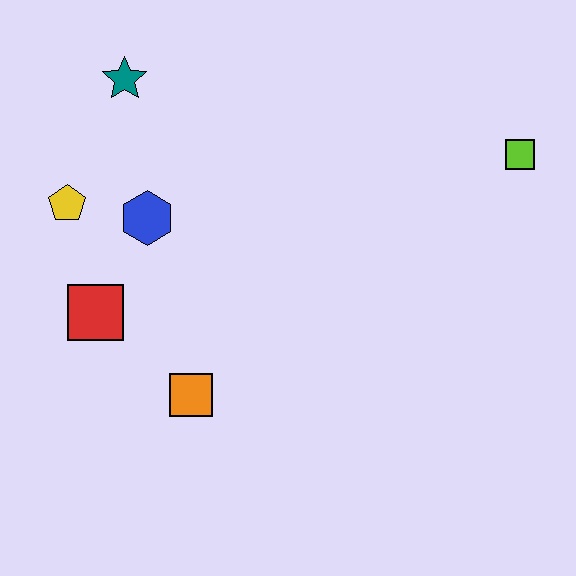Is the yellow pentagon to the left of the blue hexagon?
Yes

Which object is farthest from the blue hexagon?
The lime square is farthest from the blue hexagon.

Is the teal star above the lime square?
Yes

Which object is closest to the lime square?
The blue hexagon is closest to the lime square.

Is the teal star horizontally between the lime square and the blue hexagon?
No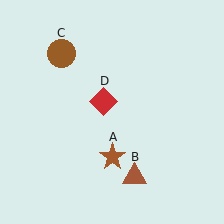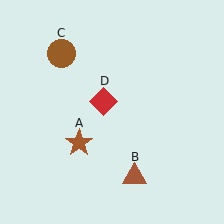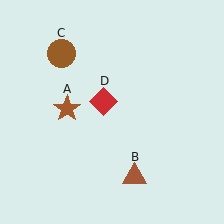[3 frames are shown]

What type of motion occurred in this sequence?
The brown star (object A) rotated clockwise around the center of the scene.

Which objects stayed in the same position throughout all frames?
Brown triangle (object B) and brown circle (object C) and red diamond (object D) remained stationary.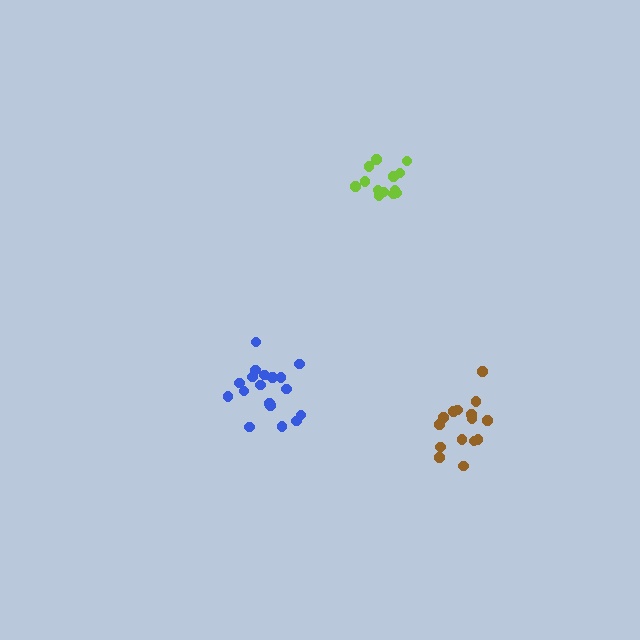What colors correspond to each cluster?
The clusters are colored: brown, lime, blue.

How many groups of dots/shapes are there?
There are 3 groups.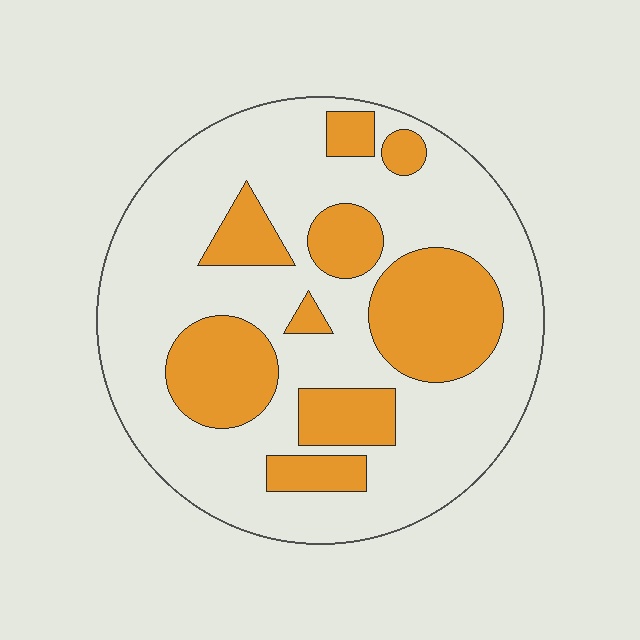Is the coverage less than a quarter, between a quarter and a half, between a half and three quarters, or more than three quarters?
Between a quarter and a half.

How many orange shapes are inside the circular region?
9.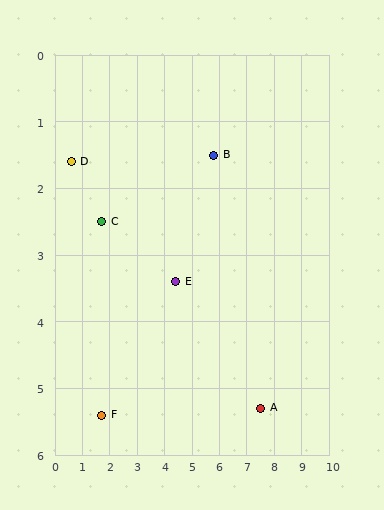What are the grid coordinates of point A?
Point A is at approximately (7.5, 5.3).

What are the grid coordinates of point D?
Point D is at approximately (0.6, 1.6).